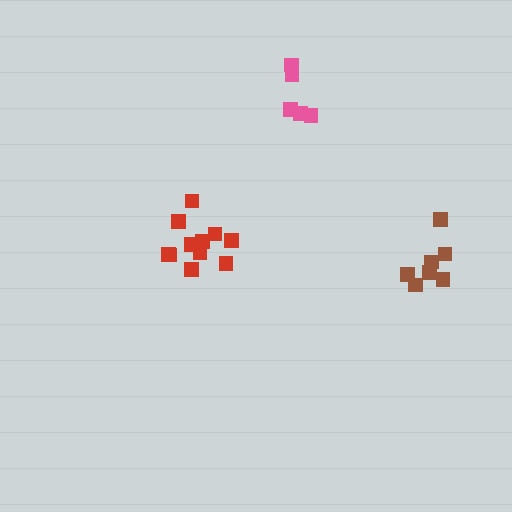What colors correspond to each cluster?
The clusters are colored: pink, brown, red.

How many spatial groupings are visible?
There are 3 spatial groupings.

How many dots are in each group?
Group 1: 5 dots, Group 2: 7 dots, Group 3: 11 dots (23 total).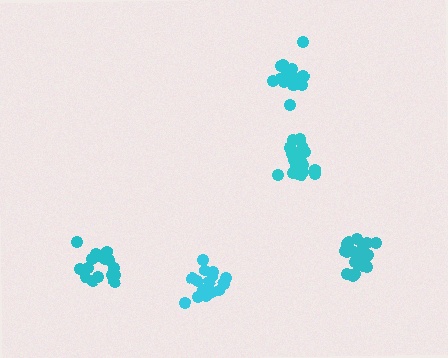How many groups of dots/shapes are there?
There are 5 groups.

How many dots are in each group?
Group 1: 16 dots, Group 2: 18 dots, Group 3: 18 dots, Group 4: 20 dots, Group 5: 20 dots (92 total).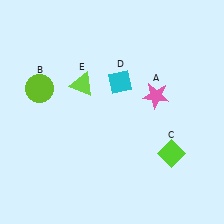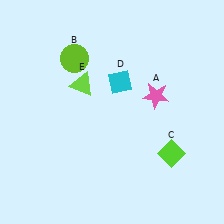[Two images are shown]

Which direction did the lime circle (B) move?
The lime circle (B) moved right.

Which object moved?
The lime circle (B) moved right.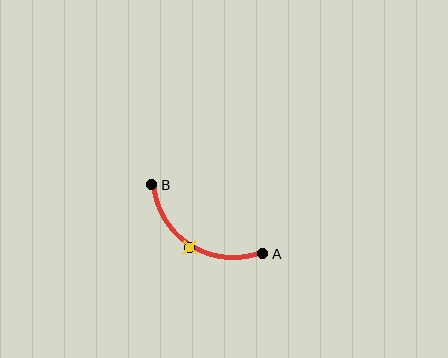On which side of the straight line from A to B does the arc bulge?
The arc bulges below the straight line connecting A and B.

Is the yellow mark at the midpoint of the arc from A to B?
Yes. The yellow mark lies on the arc at equal arc-length from both A and B — it is the arc midpoint.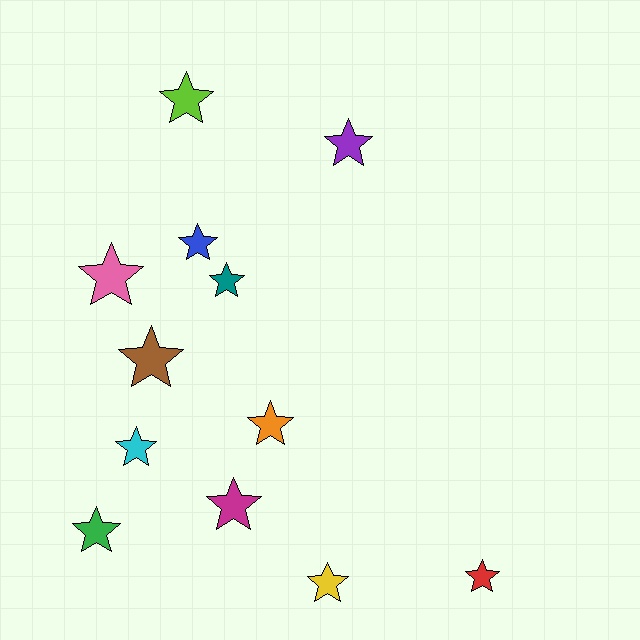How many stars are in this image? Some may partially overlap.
There are 12 stars.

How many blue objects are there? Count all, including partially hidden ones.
There is 1 blue object.